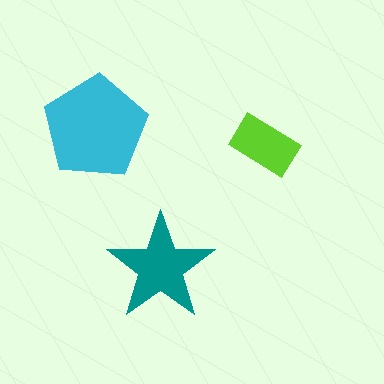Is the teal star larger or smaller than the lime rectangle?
Larger.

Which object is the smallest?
The lime rectangle.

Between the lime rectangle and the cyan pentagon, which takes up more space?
The cyan pentagon.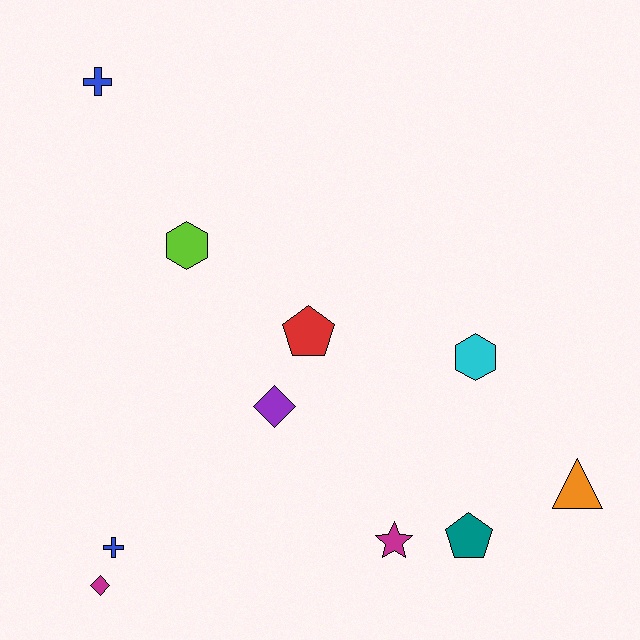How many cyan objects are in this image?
There is 1 cyan object.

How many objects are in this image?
There are 10 objects.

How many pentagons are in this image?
There are 2 pentagons.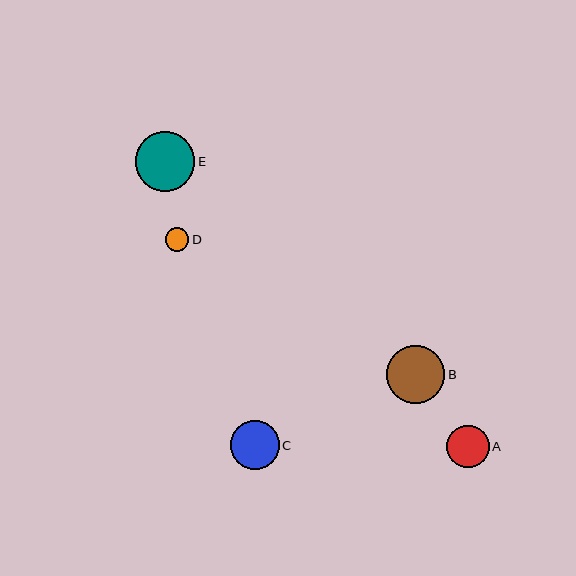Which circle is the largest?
Circle E is the largest with a size of approximately 60 pixels.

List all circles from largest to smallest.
From largest to smallest: E, B, C, A, D.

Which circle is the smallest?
Circle D is the smallest with a size of approximately 23 pixels.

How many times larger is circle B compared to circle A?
Circle B is approximately 1.4 times the size of circle A.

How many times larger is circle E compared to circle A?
Circle E is approximately 1.4 times the size of circle A.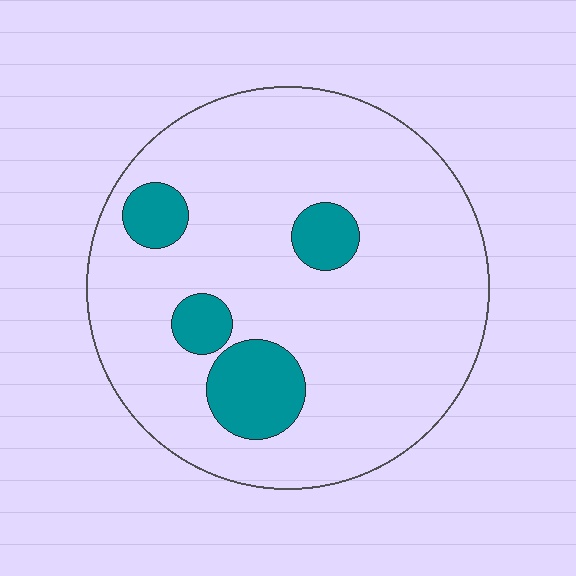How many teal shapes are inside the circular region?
4.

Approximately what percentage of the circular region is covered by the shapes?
Approximately 15%.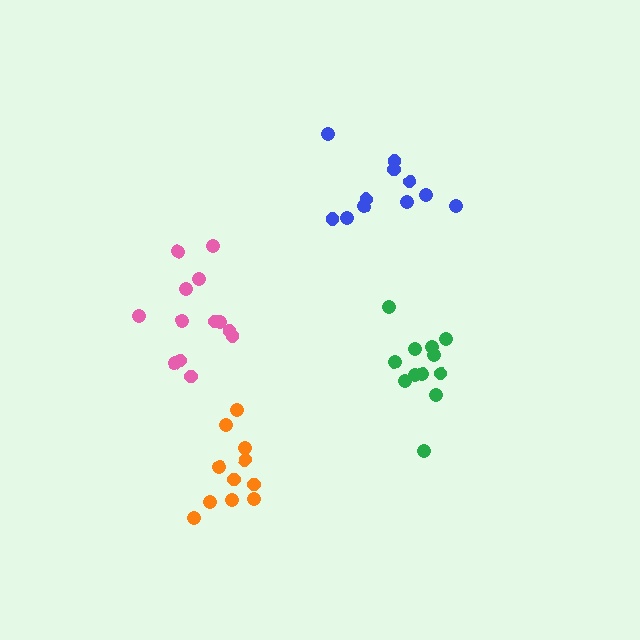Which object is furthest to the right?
The green cluster is rightmost.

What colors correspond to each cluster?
The clusters are colored: green, pink, orange, blue.